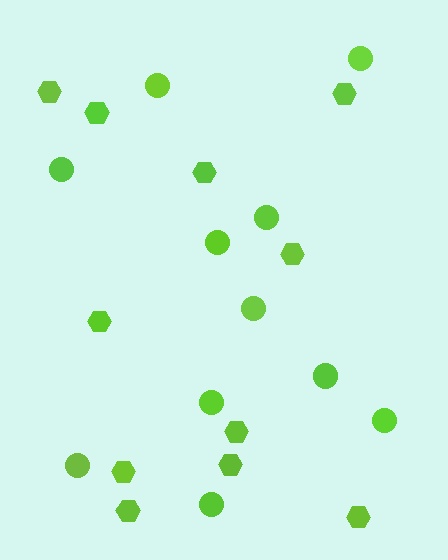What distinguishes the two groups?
There are 2 groups: one group of hexagons (11) and one group of circles (11).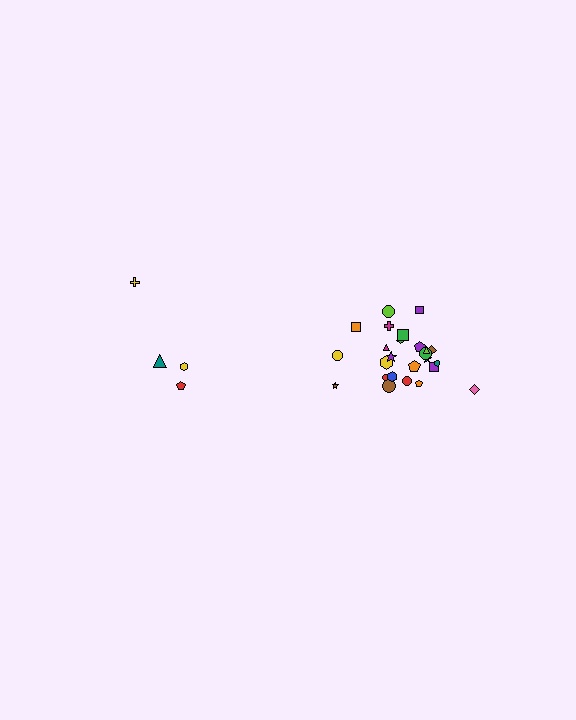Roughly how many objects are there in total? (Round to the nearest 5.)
Roughly 30 objects in total.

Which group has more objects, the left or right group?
The right group.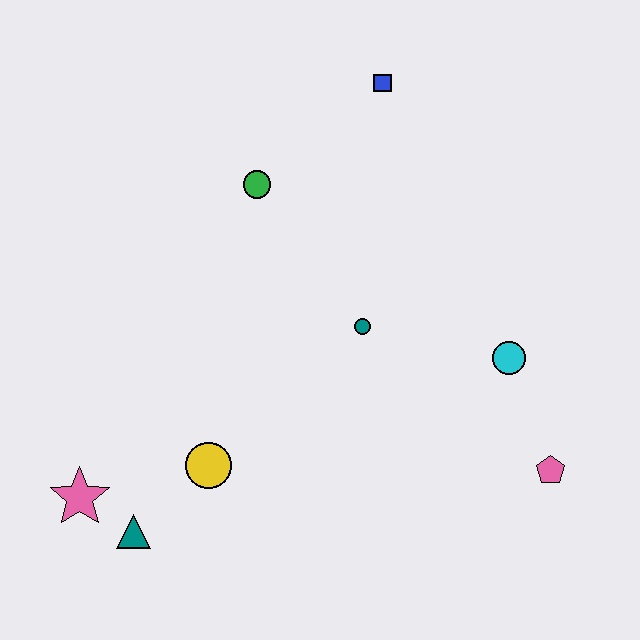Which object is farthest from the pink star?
The blue square is farthest from the pink star.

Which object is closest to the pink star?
The teal triangle is closest to the pink star.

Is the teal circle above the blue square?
No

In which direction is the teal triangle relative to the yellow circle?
The teal triangle is to the left of the yellow circle.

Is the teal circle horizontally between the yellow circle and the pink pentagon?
Yes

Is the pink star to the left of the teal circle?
Yes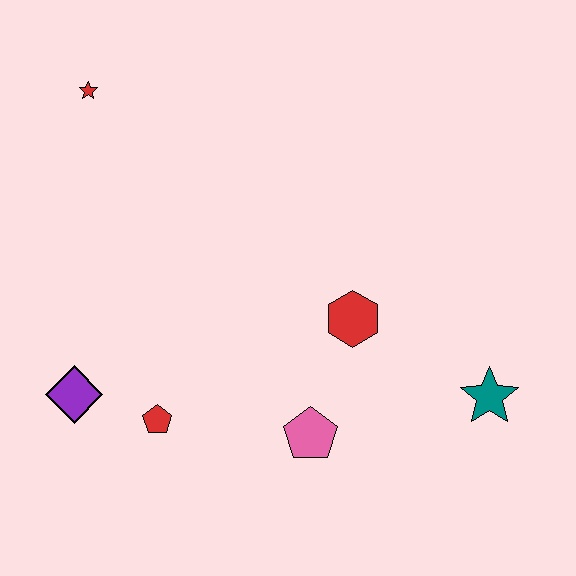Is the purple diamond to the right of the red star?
No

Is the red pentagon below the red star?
Yes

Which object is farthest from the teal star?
The red star is farthest from the teal star.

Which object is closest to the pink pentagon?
The red hexagon is closest to the pink pentagon.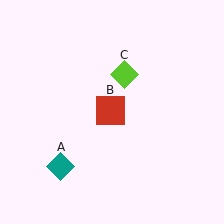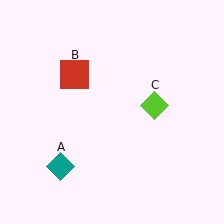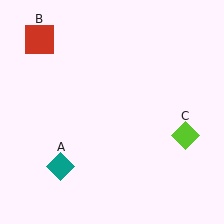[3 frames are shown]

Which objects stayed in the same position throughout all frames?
Teal diamond (object A) remained stationary.